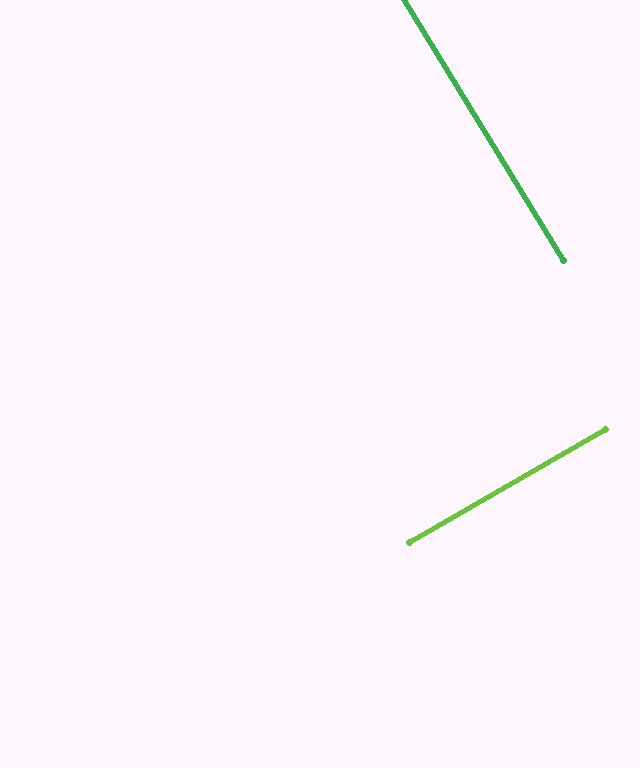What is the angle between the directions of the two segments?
Approximately 89 degrees.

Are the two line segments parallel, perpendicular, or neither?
Perpendicular — they meet at approximately 89°.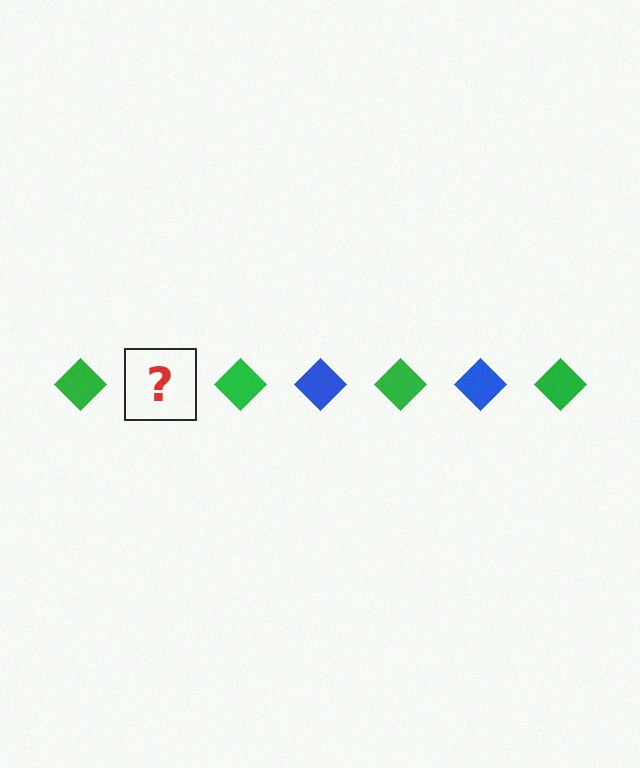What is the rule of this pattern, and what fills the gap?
The rule is that the pattern cycles through green, blue diamonds. The gap should be filled with a blue diamond.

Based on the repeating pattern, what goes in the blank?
The blank should be a blue diamond.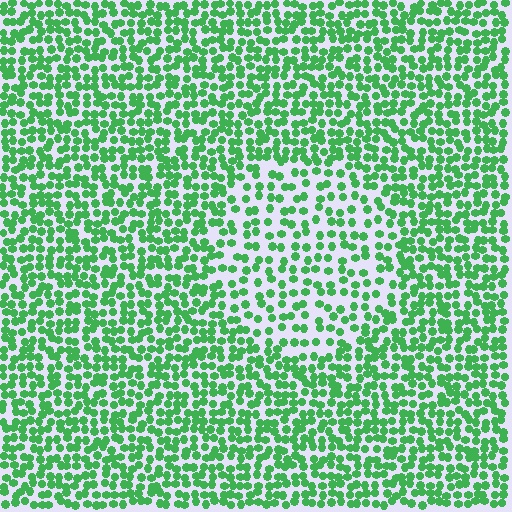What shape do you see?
I see a circle.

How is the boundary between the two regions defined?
The boundary is defined by a change in element density (approximately 1.8x ratio). All elements are the same color, size, and shape.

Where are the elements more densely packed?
The elements are more densely packed outside the circle boundary.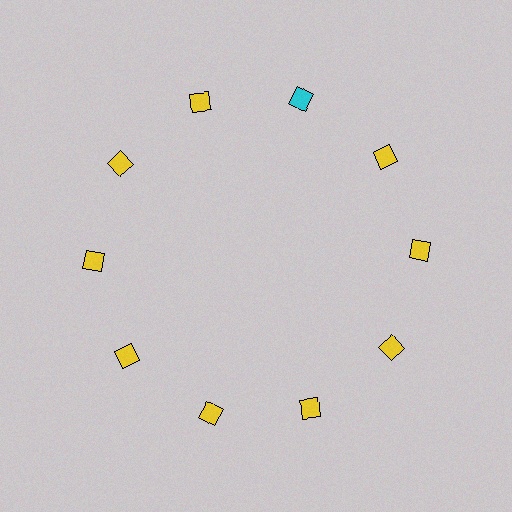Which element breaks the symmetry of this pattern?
The cyan square at roughly the 1 o'clock position breaks the symmetry. All other shapes are yellow squares.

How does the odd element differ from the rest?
It has a different color: cyan instead of yellow.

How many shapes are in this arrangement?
There are 10 shapes arranged in a ring pattern.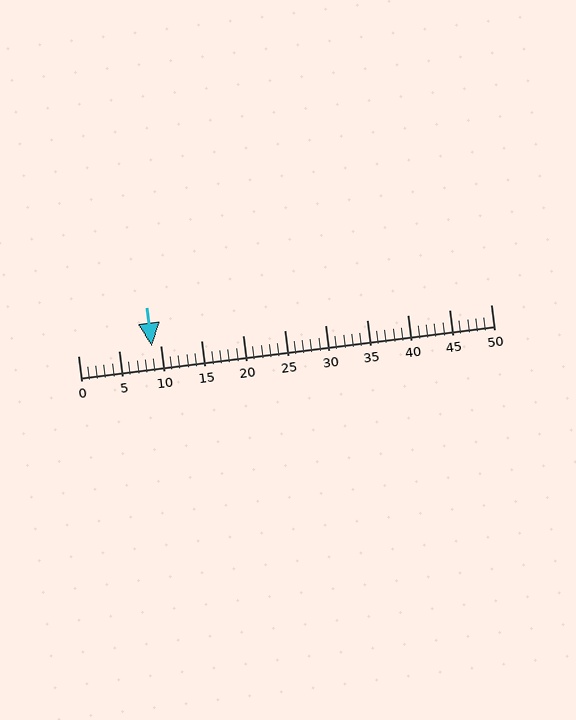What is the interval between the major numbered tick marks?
The major tick marks are spaced 5 units apart.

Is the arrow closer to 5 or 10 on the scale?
The arrow is closer to 10.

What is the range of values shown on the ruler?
The ruler shows values from 0 to 50.